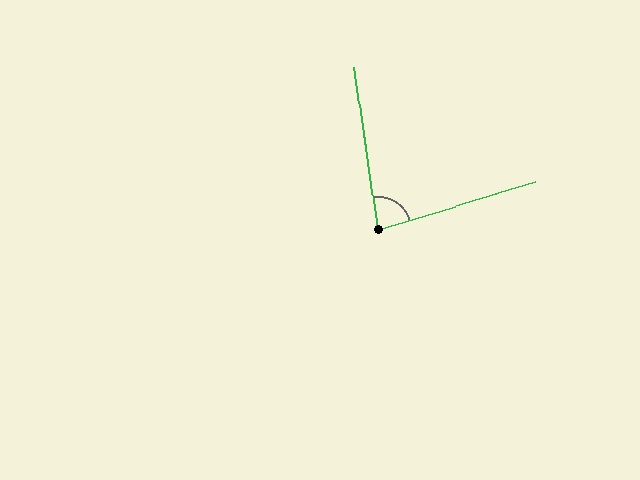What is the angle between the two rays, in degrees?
Approximately 81 degrees.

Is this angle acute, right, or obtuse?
It is acute.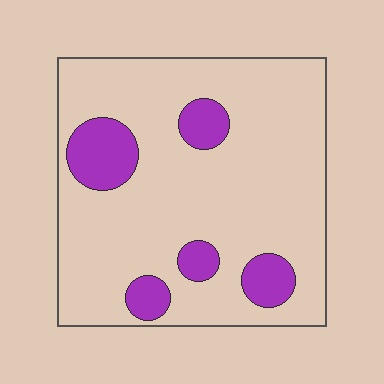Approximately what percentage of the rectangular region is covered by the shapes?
Approximately 15%.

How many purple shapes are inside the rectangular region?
5.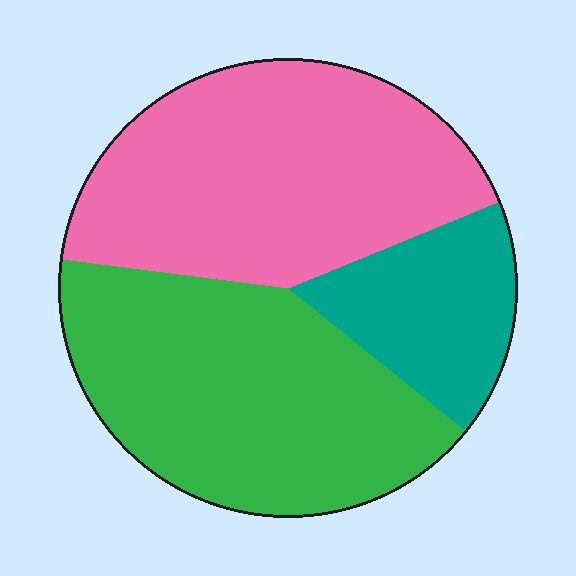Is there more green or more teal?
Green.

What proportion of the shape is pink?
Pink takes up between a third and a half of the shape.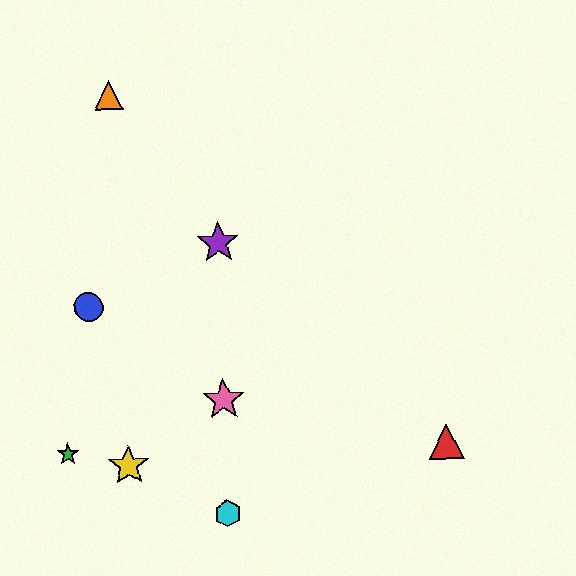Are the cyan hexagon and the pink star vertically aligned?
Yes, both are at x≈228.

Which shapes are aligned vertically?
The purple star, the cyan hexagon, the pink star are aligned vertically.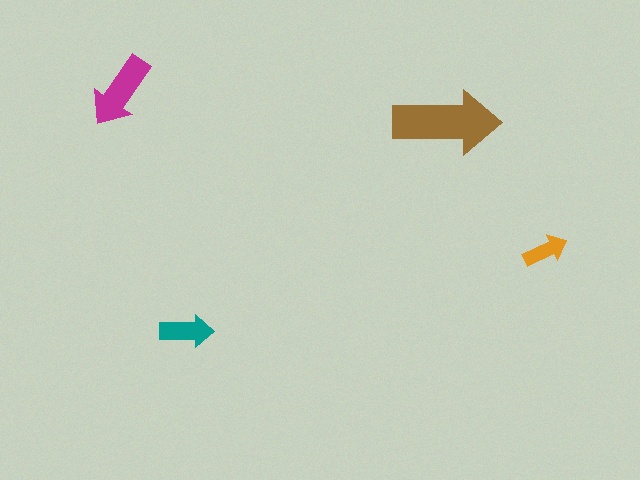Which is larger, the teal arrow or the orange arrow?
The teal one.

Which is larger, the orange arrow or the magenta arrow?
The magenta one.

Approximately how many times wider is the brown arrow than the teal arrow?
About 2 times wider.